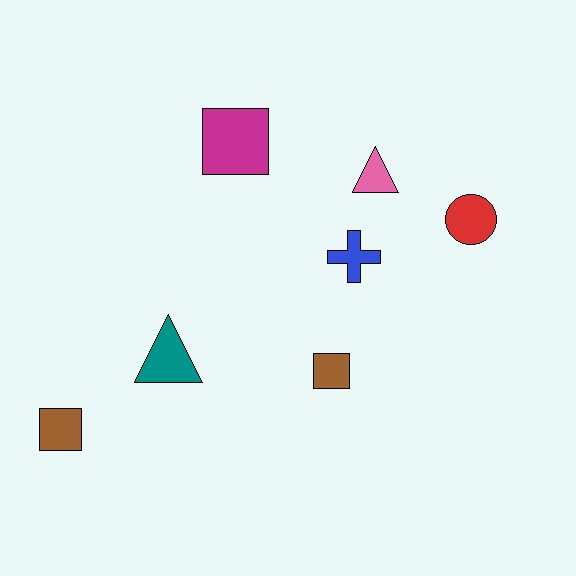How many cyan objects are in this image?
There are no cyan objects.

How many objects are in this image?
There are 7 objects.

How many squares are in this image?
There are 3 squares.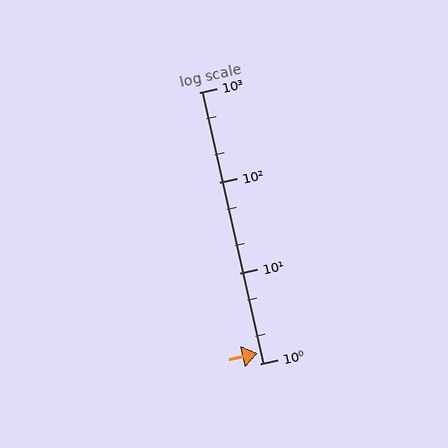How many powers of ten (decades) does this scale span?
The scale spans 3 decades, from 1 to 1000.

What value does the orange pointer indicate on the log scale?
The pointer indicates approximately 1.3.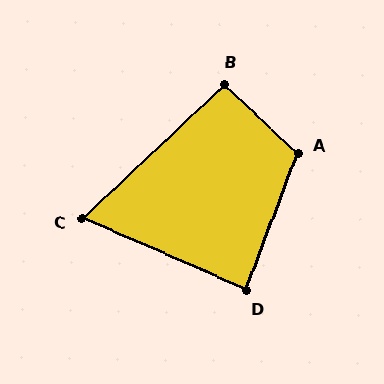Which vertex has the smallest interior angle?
C, at approximately 67 degrees.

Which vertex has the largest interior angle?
A, at approximately 113 degrees.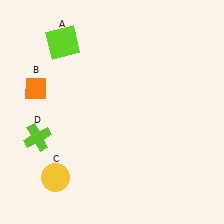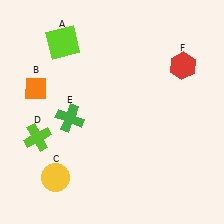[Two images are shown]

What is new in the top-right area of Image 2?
A red hexagon (F) was added in the top-right area of Image 2.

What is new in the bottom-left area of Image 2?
A green cross (E) was added in the bottom-left area of Image 2.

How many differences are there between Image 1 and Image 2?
There are 2 differences between the two images.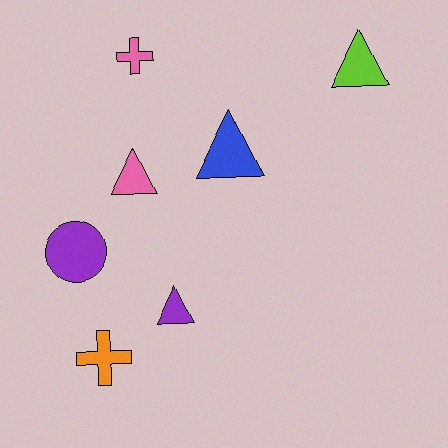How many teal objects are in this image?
There are no teal objects.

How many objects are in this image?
There are 7 objects.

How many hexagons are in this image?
There are no hexagons.